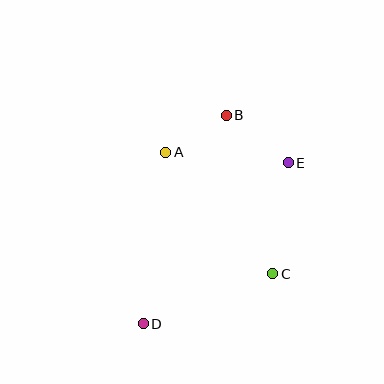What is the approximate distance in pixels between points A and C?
The distance between A and C is approximately 161 pixels.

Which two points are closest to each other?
Points A and B are closest to each other.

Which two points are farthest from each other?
Points B and D are farthest from each other.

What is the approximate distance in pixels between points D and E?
The distance between D and E is approximately 216 pixels.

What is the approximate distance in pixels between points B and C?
The distance between B and C is approximately 165 pixels.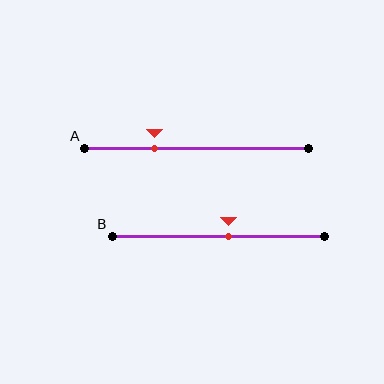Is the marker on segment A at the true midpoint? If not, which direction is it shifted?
No, the marker on segment A is shifted to the left by about 19% of the segment length.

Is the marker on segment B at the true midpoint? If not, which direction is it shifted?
No, the marker on segment B is shifted to the right by about 5% of the segment length.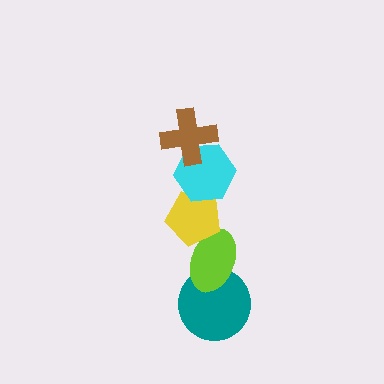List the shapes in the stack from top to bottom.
From top to bottom: the brown cross, the cyan hexagon, the yellow pentagon, the lime ellipse, the teal circle.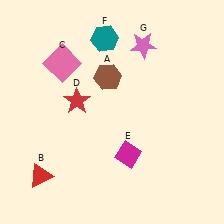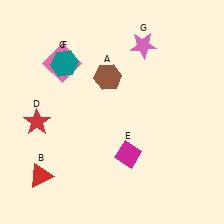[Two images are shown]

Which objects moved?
The objects that moved are: the red star (D), the teal hexagon (F).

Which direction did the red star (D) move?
The red star (D) moved left.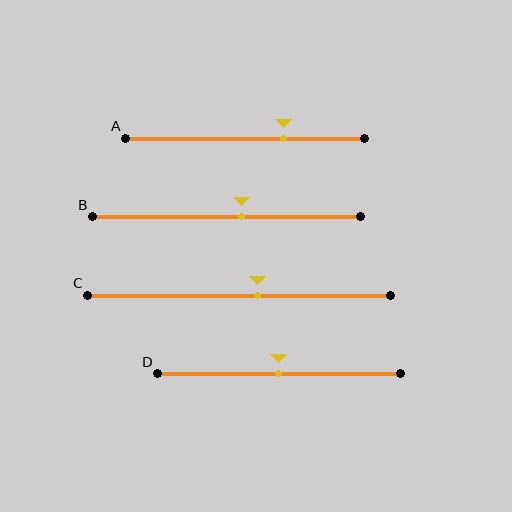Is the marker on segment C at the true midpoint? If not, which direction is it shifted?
No, the marker on segment C is shifted to the right by about 6% of the segment length.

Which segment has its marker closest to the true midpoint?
Segment D has its marker closest to the true midpoint.